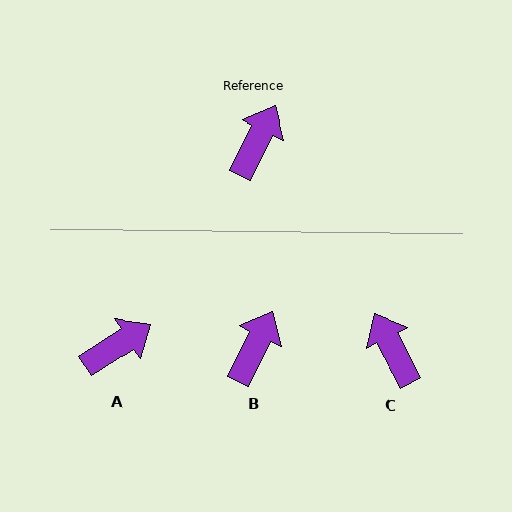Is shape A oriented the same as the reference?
No, it is off by about 30 degrees.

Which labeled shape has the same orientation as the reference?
B.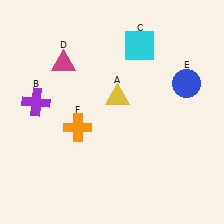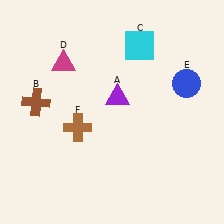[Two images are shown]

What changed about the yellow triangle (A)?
In Image 1, A is yellow. In Image 2, it changed to purple.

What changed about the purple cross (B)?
In Image 1, B is purple. In Image 2, it changed to brown.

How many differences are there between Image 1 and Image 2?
There are 3 differences between the two images.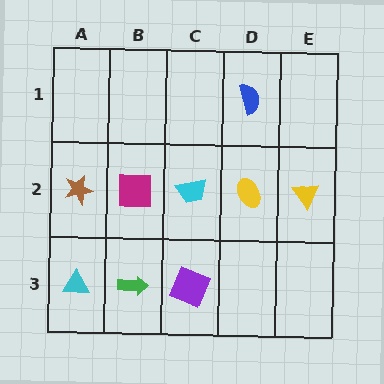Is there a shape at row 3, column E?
No, that cell is empty.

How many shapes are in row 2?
5 shapes.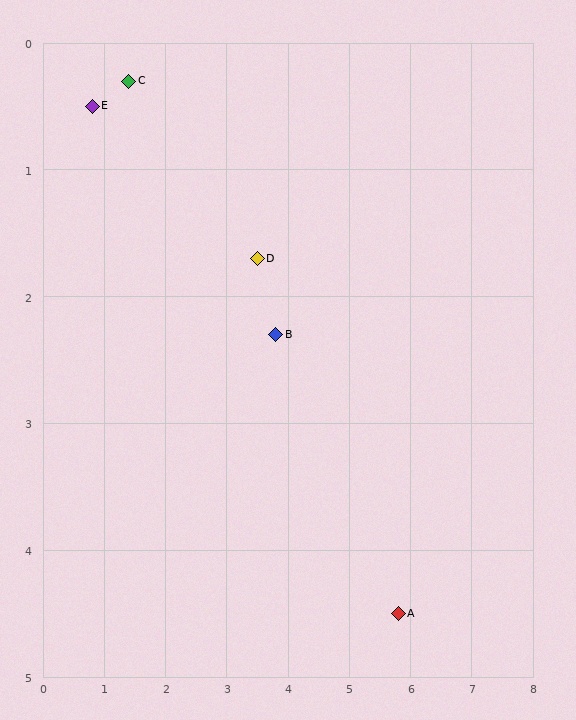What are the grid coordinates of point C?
Point C is at approximately (1.4, 0.3).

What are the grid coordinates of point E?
Point E is at approximately (0.8, 0.5).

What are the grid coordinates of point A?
Point A is at approximately (5.8, 4.5).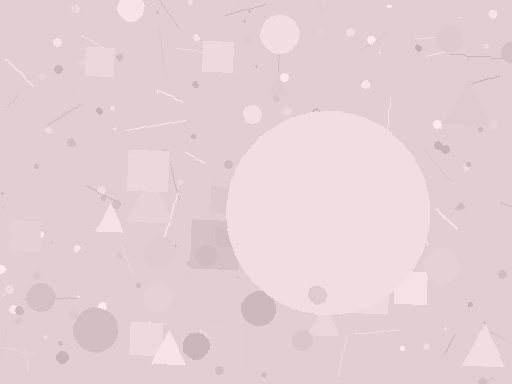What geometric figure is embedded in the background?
A circle is embedded in the background.